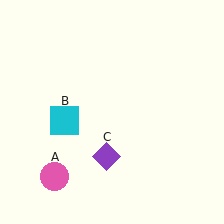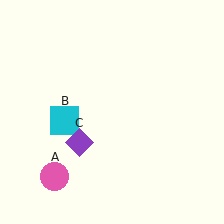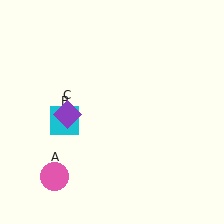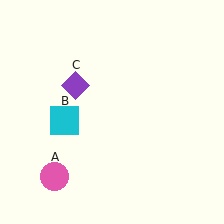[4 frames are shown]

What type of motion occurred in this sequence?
The purple diamond (object C) rotated clockwise around the center of the scene.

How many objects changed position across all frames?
1 object changed position: purple diamond (object C).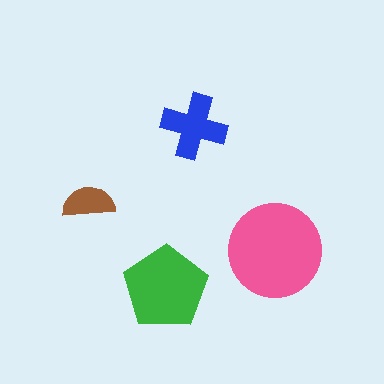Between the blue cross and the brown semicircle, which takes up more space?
The blue cross.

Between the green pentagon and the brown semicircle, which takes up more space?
The green pentagon.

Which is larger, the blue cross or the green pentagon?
The green pentagon.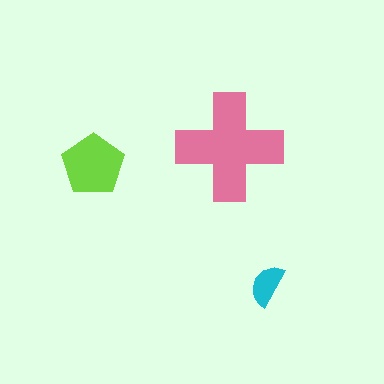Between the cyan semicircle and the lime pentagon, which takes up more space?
The lime pentagon.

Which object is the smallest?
The cyan semicircle.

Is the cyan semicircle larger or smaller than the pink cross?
Smaller.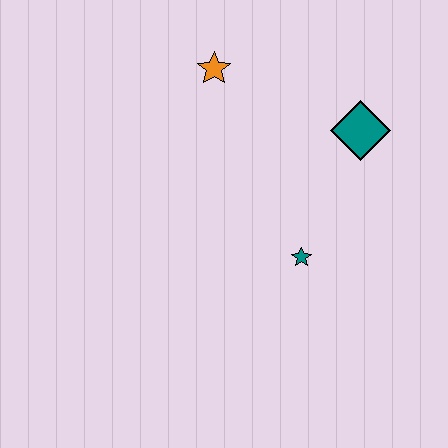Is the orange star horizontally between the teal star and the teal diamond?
No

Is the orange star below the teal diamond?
No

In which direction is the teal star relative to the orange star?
The teal star is below the orange star.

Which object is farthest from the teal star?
The orange star is farthest from the teal star.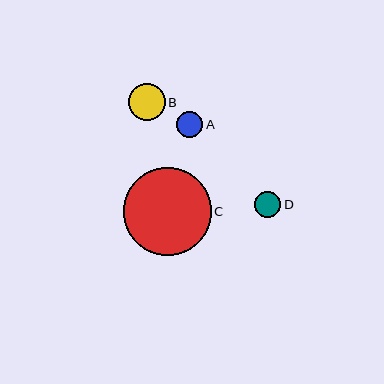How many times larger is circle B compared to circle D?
Circle B is approximately 1.4 times the size of circle D.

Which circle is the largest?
Circle C is the largest with a size of approximately 88 pixels.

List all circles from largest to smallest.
From largest to smallest: C, B, A, D.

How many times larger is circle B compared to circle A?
Circle B is approximately 1.4 times the size of circle A.